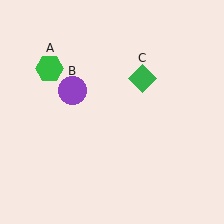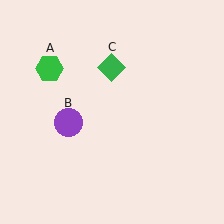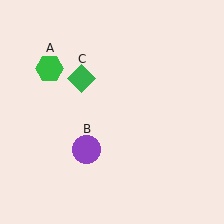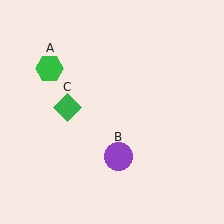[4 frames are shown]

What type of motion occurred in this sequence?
The purple circle (object B), green diamond (object C) rotated counterclockwise around the center of the scene.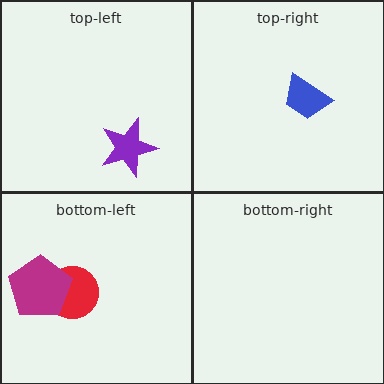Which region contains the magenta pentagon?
The bottom-left region.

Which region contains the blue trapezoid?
The top-right region.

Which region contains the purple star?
The top-left region.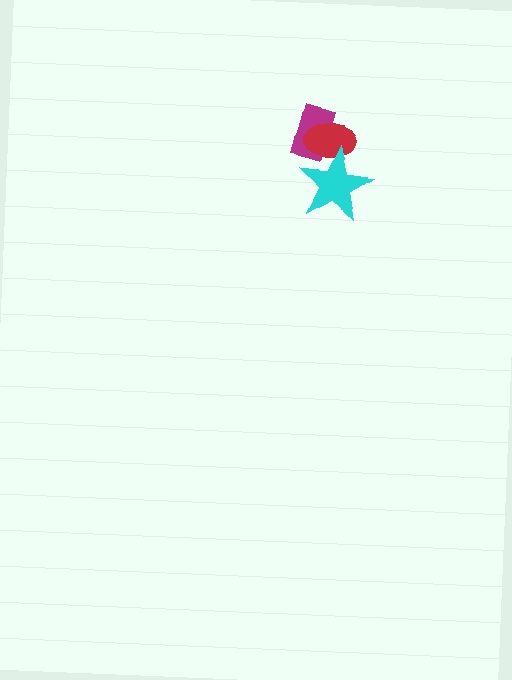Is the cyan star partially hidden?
No, no other shape covers it.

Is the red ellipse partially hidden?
Yes, it is partially covered by another shape.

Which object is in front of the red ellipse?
The cyan star is in front of the red ellipse.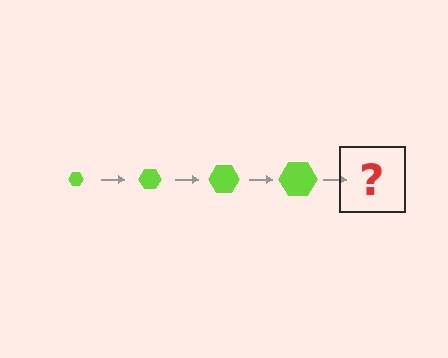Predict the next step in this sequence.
The next step is a lime hexagon, larger than the previous one.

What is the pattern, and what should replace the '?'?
The pattern is that the hexagon gets progressively larger each step. The '?' should be a lime hexagon, larger than the previous one.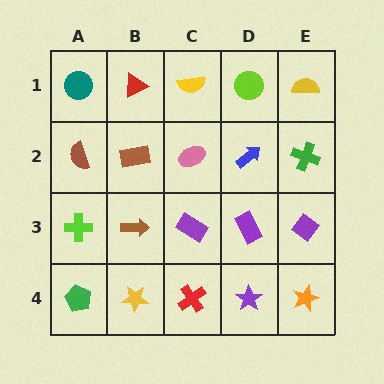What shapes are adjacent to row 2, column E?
A yellow semicircle (row 1, column E), a purple diamond (row 3, column E), a blue arrow (row 2, column D).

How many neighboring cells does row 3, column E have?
3.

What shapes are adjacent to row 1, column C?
A pink ellipse (row 2, column C), a red triangle (row 1, column B), a lime circle (row 1, column D).